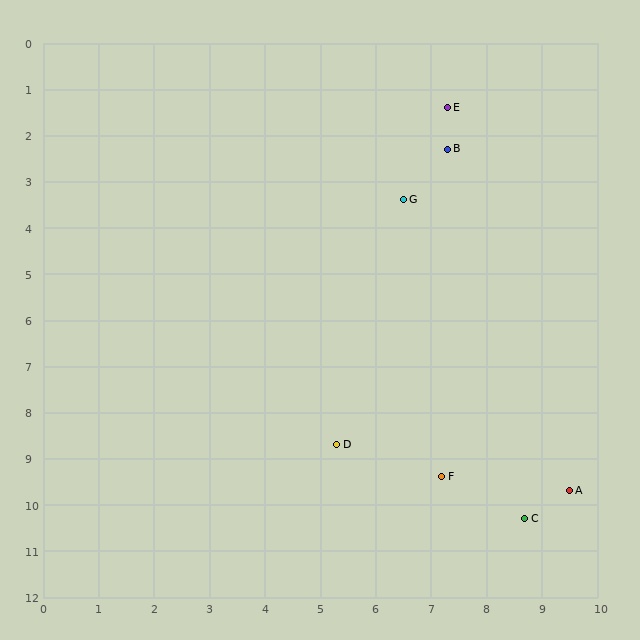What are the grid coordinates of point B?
Point B is at approximately (7.3, 2.3).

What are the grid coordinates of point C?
Point C is at approximately (8.7, 10.3).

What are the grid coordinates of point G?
Point G is at approximately (6.5, 3.4).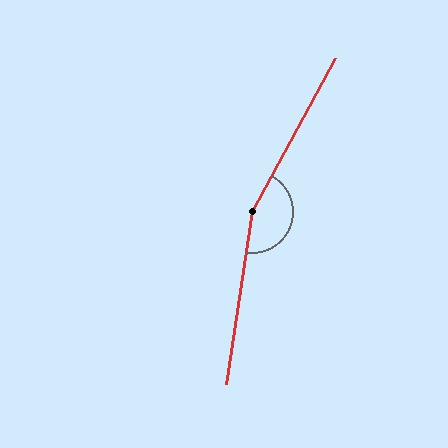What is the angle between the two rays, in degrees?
Approximately 160 degrees.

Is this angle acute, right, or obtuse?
It is obtuse.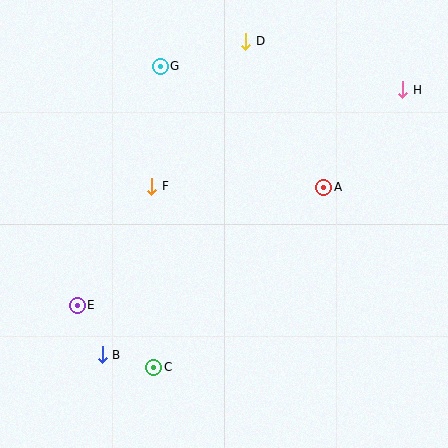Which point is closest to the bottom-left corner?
Point B is closest to the bottom-left corner.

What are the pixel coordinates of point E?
Point E is at (77, 305).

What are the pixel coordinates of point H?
Point H is at (403, 90).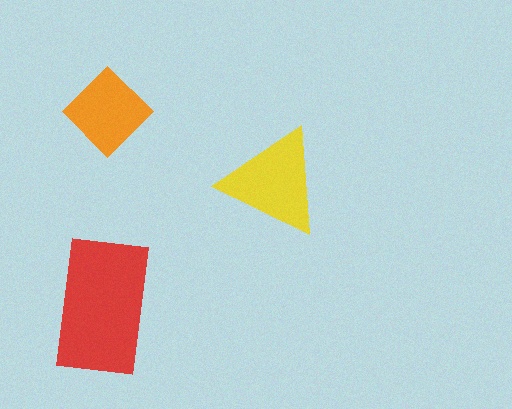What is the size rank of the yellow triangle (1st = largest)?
2nd.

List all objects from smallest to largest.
The orange diamond, the yellow triangle, the red rectangle.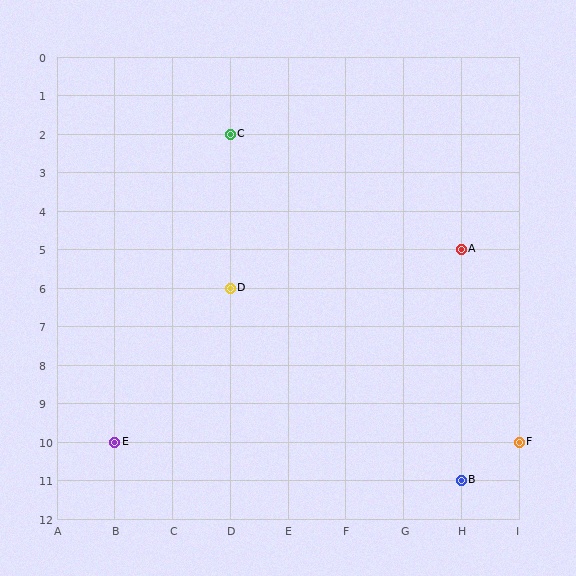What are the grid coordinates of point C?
Point C is at grid coordinates (D, 2).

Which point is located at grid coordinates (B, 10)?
Point E is at (B, 10).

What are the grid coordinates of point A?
Point A is at grid coordinates (H, 5).